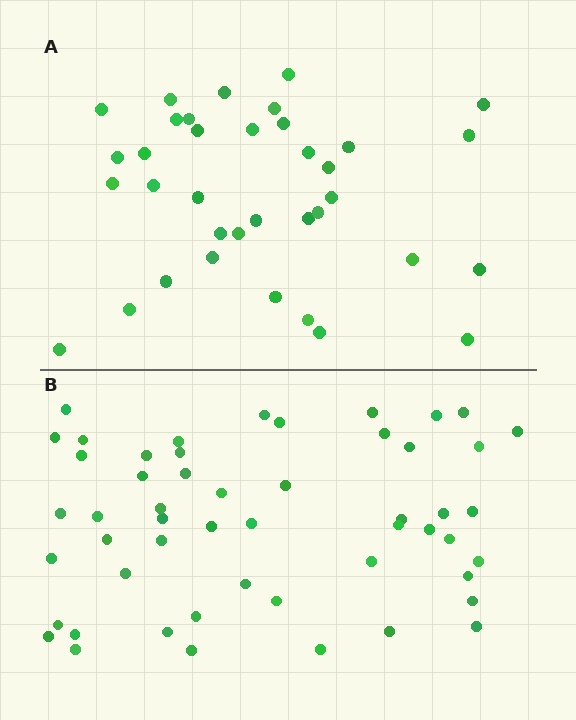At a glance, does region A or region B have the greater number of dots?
Region B (the bottom region) has more dots.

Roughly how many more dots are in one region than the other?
Region B has approximately 15 more dots than region A.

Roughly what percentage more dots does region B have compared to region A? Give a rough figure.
About 45% more.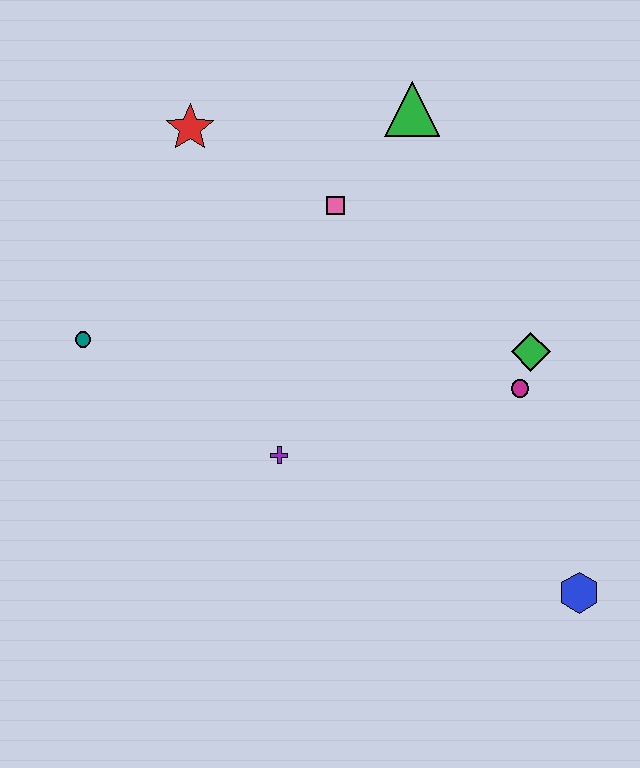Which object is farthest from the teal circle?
The blue hexagon is farthest from the teal circle.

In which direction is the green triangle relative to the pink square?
The green triangle is above the pink square.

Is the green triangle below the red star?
No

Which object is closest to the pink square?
The green triangle is closest to the pink square.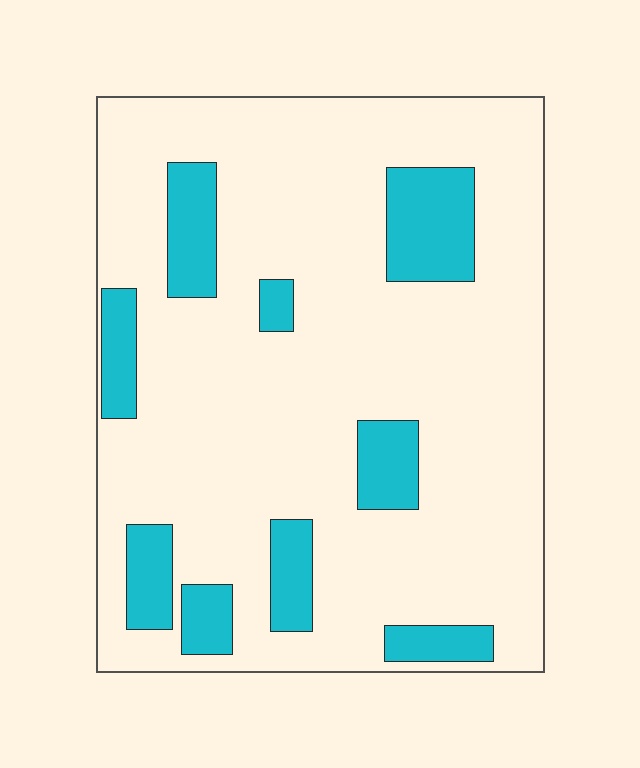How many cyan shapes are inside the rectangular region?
9.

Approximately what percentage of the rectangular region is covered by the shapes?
Approximately 20%.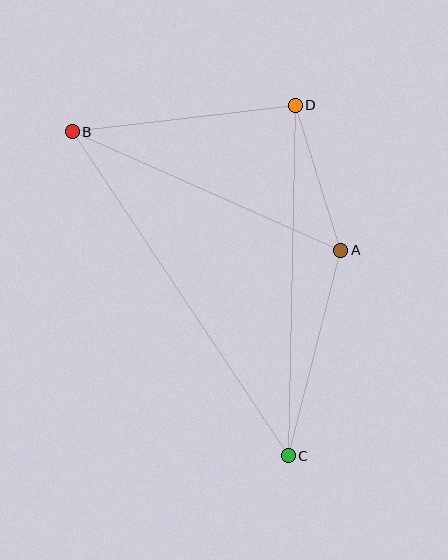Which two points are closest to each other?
Points A and D are closest to each other.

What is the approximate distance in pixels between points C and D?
The distance between C and D is approximately 350 pixels.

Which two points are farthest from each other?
Points B and C are farthest from each other.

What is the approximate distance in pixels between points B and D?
The distance between B and D is approximately 224 pixels.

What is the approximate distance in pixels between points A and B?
The distance between A and B is approximately 294 pixels.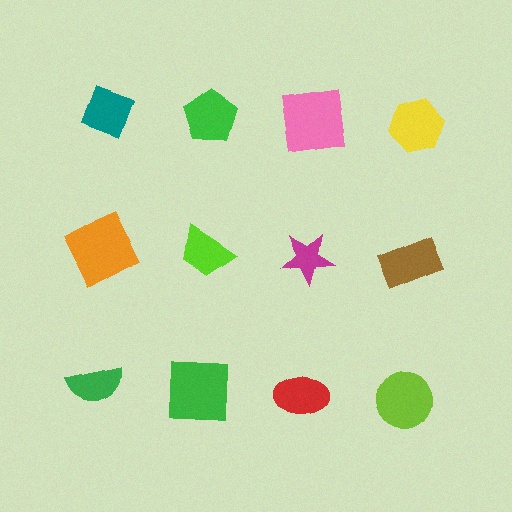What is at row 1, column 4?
A yellow hexagon.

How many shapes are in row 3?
4 shapes.